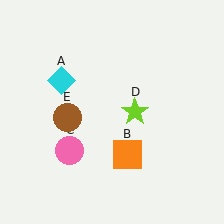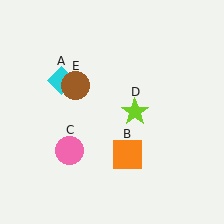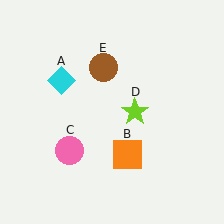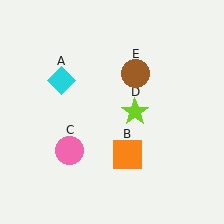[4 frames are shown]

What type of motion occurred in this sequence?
The brown circle (object E) rotated clockwise around the center of the scene.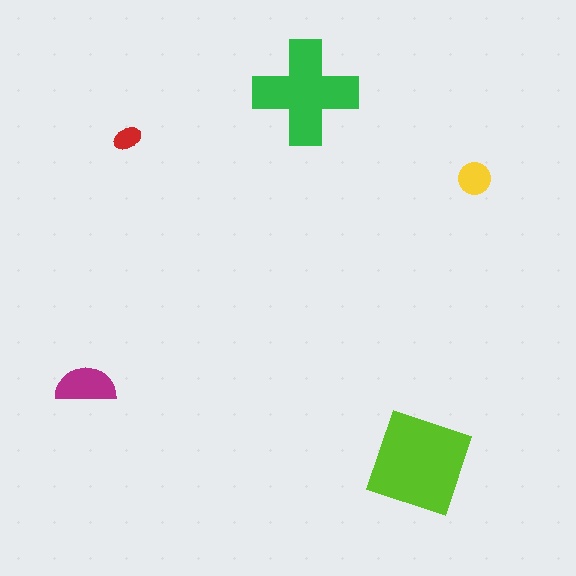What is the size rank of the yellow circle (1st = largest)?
4th.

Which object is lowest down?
The lime square is bottommost.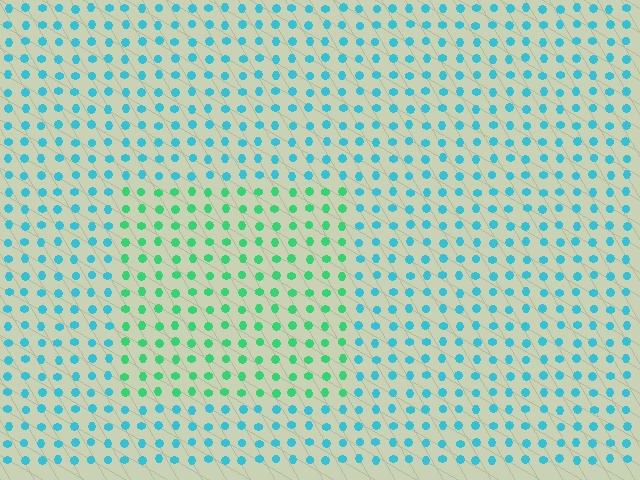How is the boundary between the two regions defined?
The boundary is defined purely by a slight shift in hue (about 44 degrees). Spacing, size, and orientation are identical on both sides.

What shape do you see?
I see a rectangle.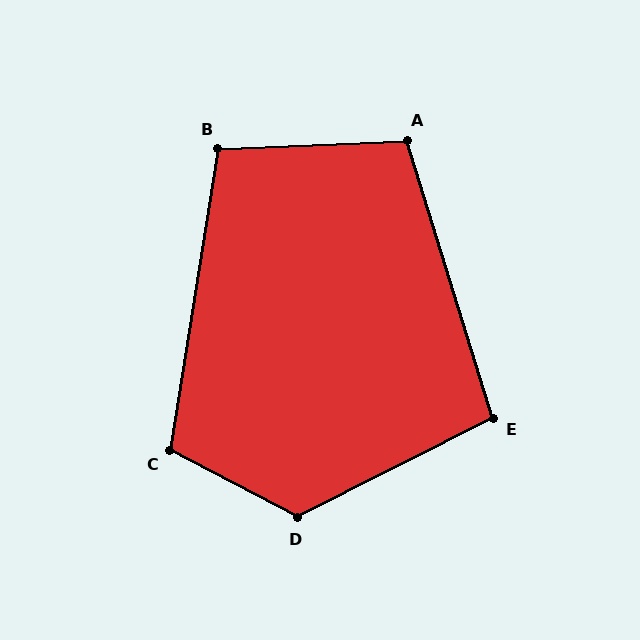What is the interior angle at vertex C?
Approximately 109 degrees (obtuse).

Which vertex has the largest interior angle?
D, at approximately 125 degrees.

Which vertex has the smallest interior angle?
E, at approximately 100 degrees.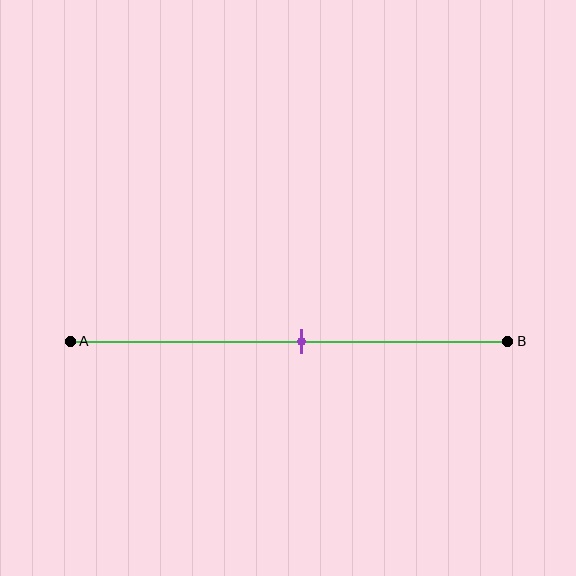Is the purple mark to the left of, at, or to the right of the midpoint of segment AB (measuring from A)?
The purple mark is approximately at the midpoint of segment AB.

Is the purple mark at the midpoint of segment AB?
Yes, the mark is approximately at the midpoint.